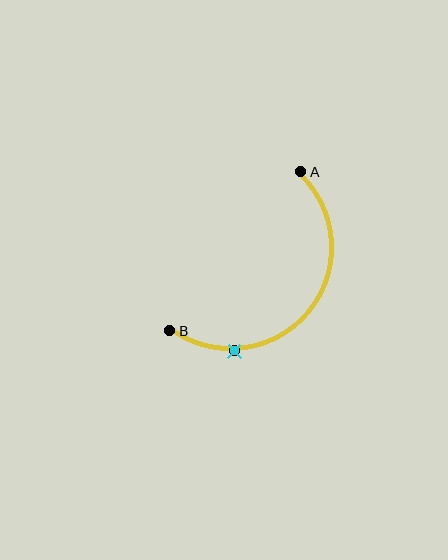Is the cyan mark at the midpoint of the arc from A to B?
No. The cyan mark lies on the arc but is closer to endpoint B. The arc midpoint would be at the point on the curve equidistant along the arc from both A and B.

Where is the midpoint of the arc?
The arc midpoint is the point on the curve farthest from the straight line joining A and B. It sits below and to the right of that line.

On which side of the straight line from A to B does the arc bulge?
The arc bulges below and to the right of the straight line connecting A and B.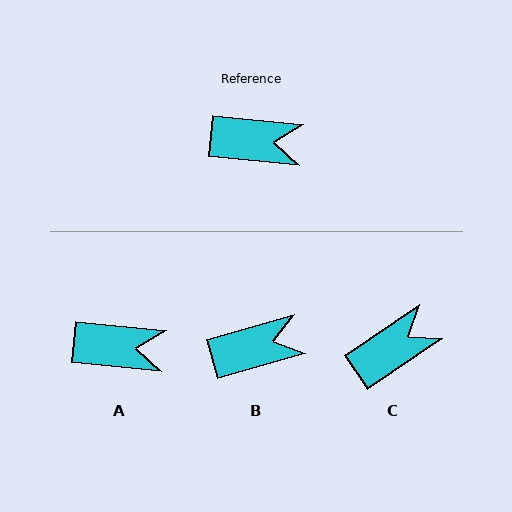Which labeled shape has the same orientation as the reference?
A.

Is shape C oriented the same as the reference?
No, it is off by about 40 degrees.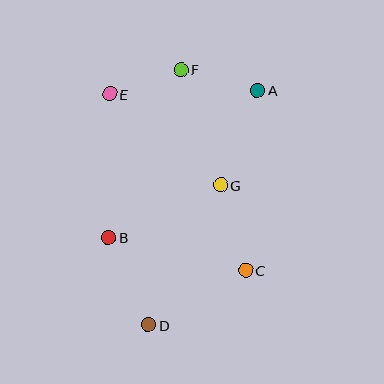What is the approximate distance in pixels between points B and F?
The distance between B and F is approximately 182 pixels.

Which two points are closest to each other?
Points E and F are closest to each other.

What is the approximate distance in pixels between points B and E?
The distance between B and E is approximately 144 pixels.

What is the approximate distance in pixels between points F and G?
The distance between F and G is approximately 122 pixels.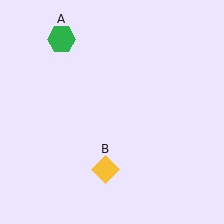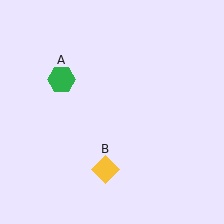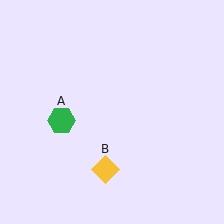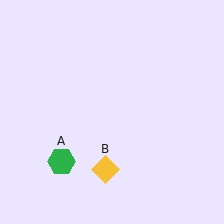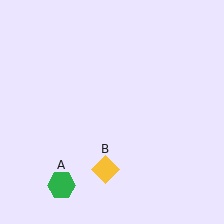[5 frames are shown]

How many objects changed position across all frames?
1 object changed position: green hexagon (object A).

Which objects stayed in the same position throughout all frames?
Yellow diamond (object B) remained stationary.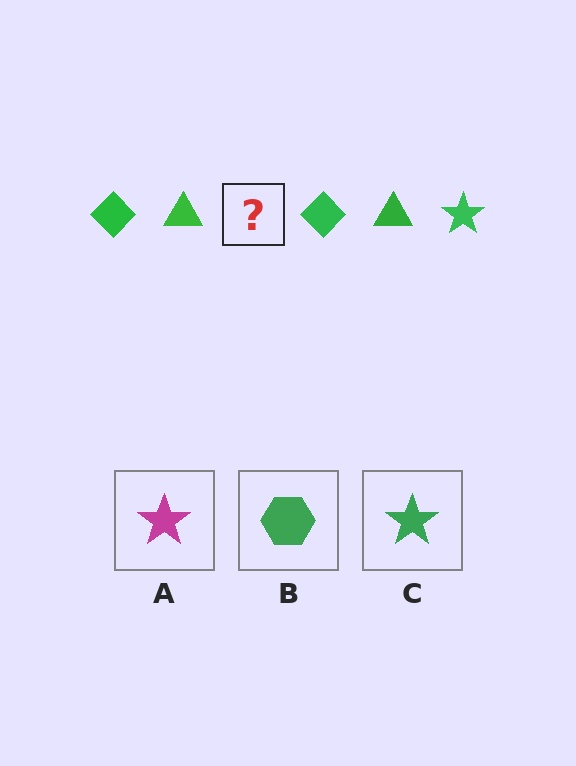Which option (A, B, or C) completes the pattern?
C.